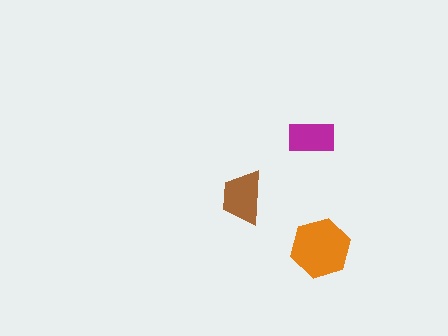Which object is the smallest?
The magenta rectangle.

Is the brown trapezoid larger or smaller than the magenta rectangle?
Larger.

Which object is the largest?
The orange hexagon.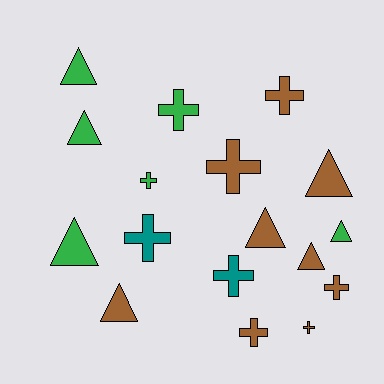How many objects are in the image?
There are 17 objects.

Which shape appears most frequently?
Cross, with 9 objects.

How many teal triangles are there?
There are no teal triangles.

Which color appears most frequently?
Brown, with 9 objects.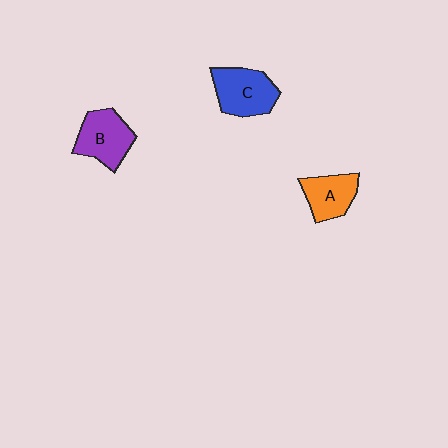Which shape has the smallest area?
Shape A (orange).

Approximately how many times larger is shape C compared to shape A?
Approximately 1.3 times.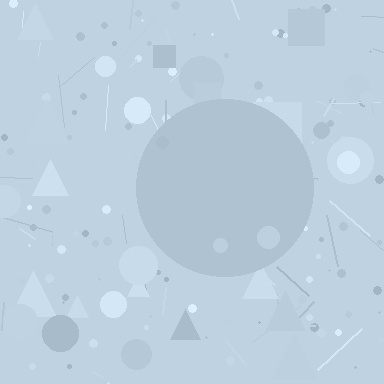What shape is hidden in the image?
A circle is hidden in the image.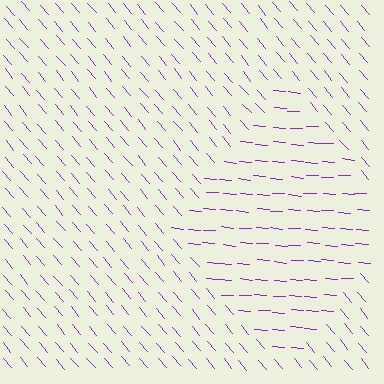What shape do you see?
I see a diamond.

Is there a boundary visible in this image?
Yes, there is a texture boundary formed by a change in line orientation.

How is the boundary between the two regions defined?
The boundary is defined purely by a change in line orientation (approximately 45 degrees difference). All lines are the same color and thickness.